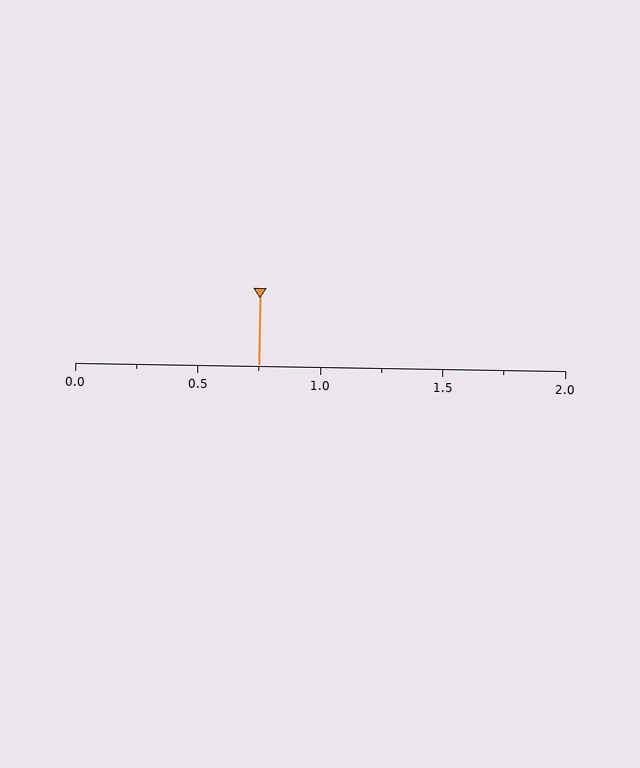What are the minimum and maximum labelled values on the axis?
The axis runs from 0.0 to 2.0.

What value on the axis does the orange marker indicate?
The marker indicates approximately 0.75.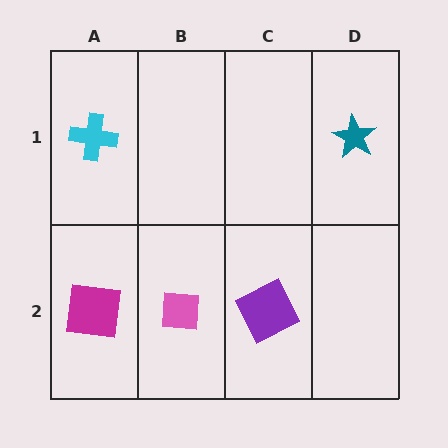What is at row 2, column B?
A pink square.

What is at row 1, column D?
A teal star.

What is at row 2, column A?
A magenta square.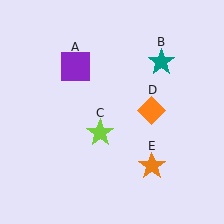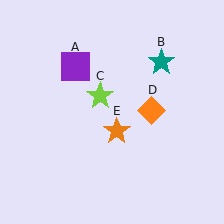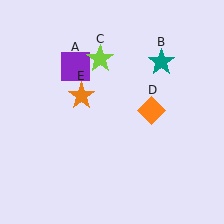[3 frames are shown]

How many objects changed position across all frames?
2 objects changed position: lime star (object C), orange star (object E).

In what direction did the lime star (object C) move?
The lime star (object C) moved up.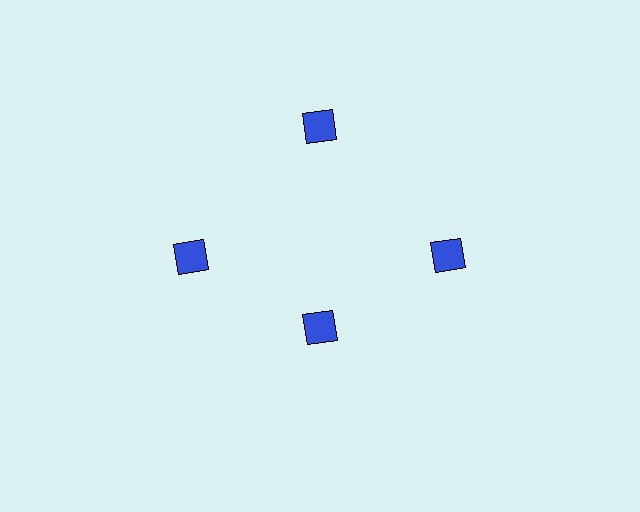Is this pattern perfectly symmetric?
No. The 4 blue diamonds are arranged in a ring, but one element near the 6 o'clock position is pulled inward toward the center, breaking the 4-fold rotational symmetry.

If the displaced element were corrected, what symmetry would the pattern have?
It would have 4-fold rotational symmetry — the pattern would map onto itself every 90 degrees.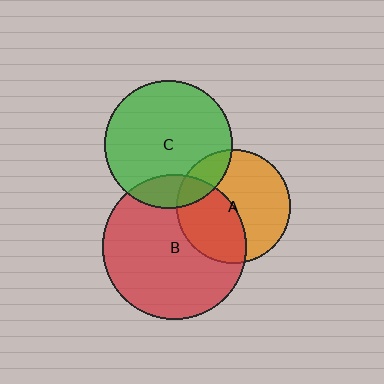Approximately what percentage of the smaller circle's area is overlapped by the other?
Approximately 15%.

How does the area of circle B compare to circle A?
Approximately 1.6 times.